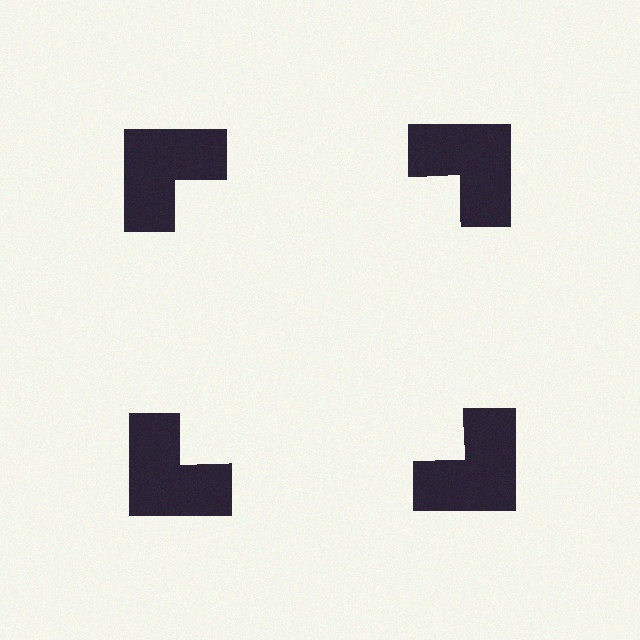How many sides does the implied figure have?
4 sides.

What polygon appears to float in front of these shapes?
An illusory square — its edges are inferred from the aligned wedge cuts in the notched squares, not physically drawn.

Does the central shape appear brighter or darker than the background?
It typically appears slightly brighter than the background, even though no actual brightness change is drawn.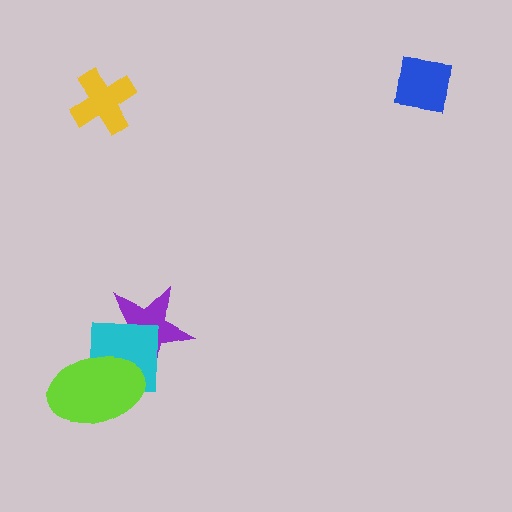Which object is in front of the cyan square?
The lime ellipse is in front of the cyan square.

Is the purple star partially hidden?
Yes, it is partially covered by another shape.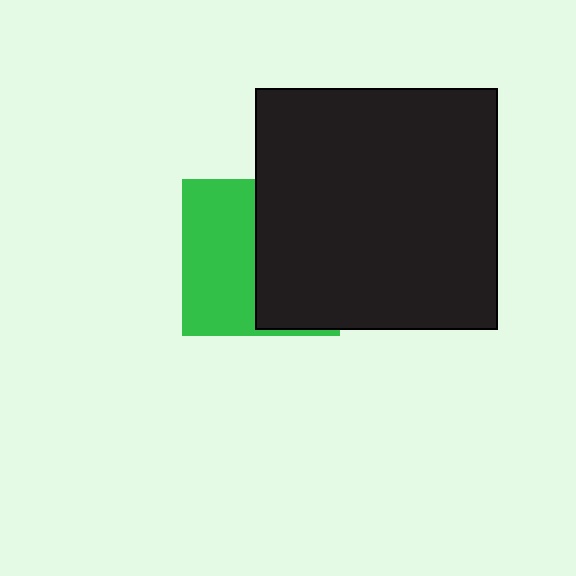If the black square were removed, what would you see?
You would see the complete green square.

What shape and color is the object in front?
The object in front is a black square.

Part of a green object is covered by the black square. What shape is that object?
It is a square.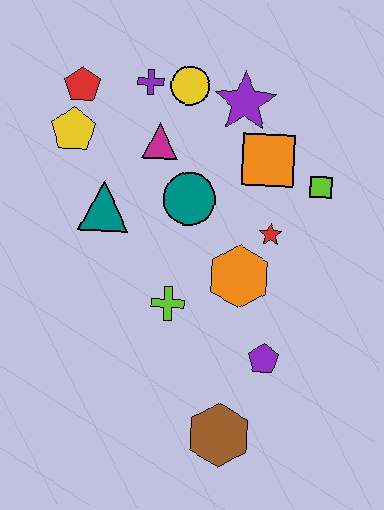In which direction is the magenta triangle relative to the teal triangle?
The magenta triangle is above the teal triangle.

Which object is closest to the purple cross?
The yellow circle is closest to the purple cross.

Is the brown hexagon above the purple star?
No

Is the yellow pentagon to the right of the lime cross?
No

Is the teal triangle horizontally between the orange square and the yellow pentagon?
Yes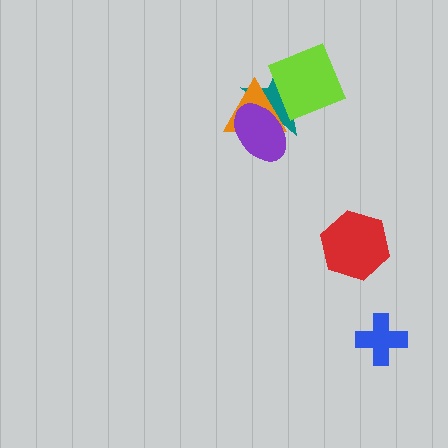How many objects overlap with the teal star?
3 objects overlap with the teal star.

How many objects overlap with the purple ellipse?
2 objects overlap with the purple ellipse.